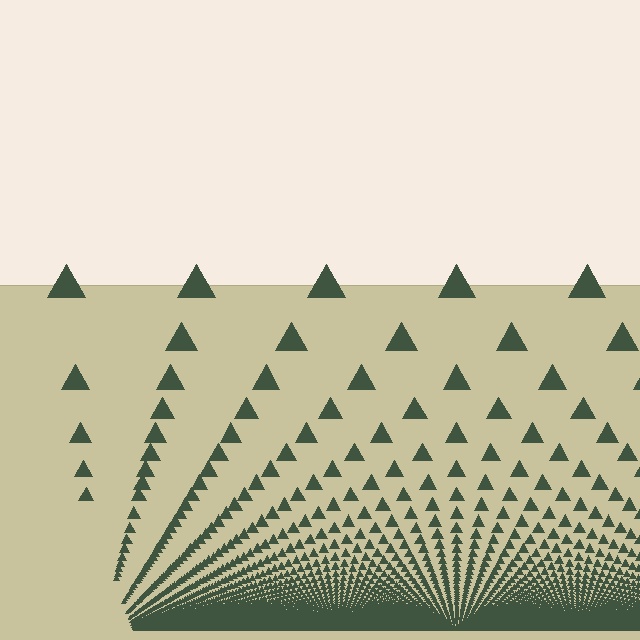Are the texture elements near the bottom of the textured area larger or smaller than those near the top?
Smaller. The gradient is inverted — elements near the bottom are smaller and denser.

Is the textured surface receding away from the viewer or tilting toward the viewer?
The surface appears to tilt toward the viewer. Texture elements get larger and sparser toward the top.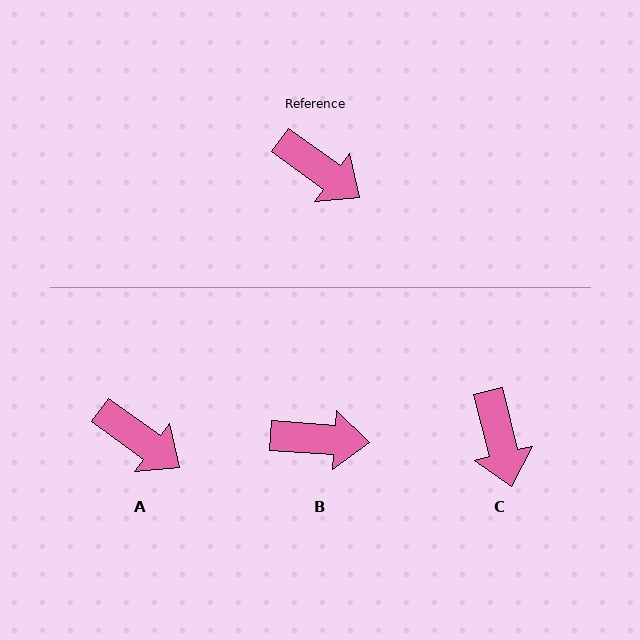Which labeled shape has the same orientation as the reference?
A.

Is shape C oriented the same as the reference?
No, it is off by about 40 degrees.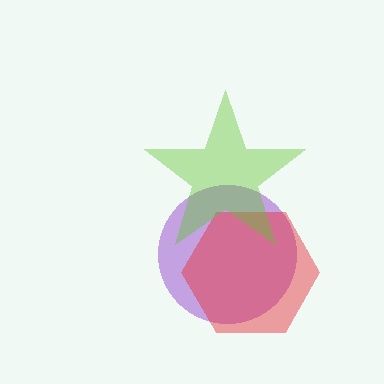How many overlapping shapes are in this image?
There are 3 overlapping shapes in the image.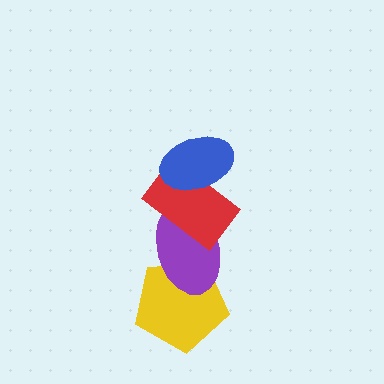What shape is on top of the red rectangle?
The blue ellipse is on top of the red rectangle.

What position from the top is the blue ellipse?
The blue ellipse is 1st from the top.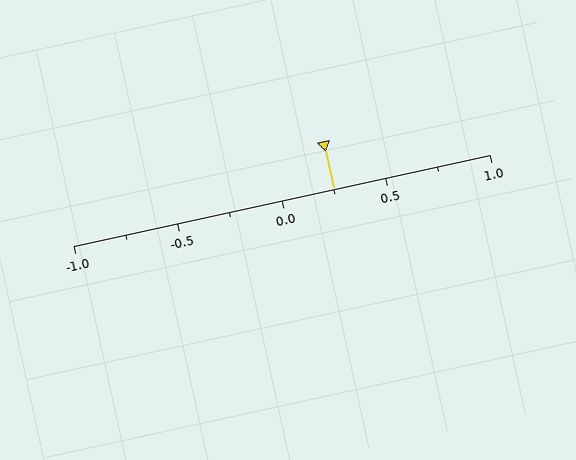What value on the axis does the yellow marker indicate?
The marker indicates approximately 0.25.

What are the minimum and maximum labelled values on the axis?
The axis runs from -1.0 to 1.0.